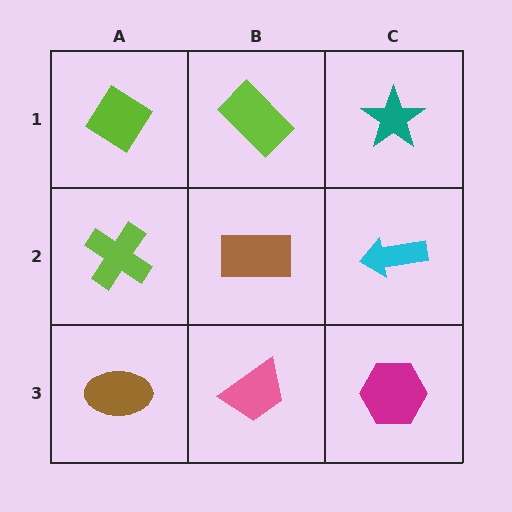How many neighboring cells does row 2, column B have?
4.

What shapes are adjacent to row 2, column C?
A teal star (row 1, column C), a magenta hexagon (row 3, column C), a brown rectangle (row 2, column B).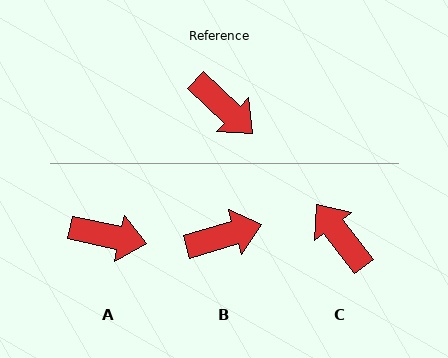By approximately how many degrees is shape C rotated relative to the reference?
Approximately 171 degrees counter-clockwise.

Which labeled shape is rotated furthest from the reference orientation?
C, about 171 degrees away.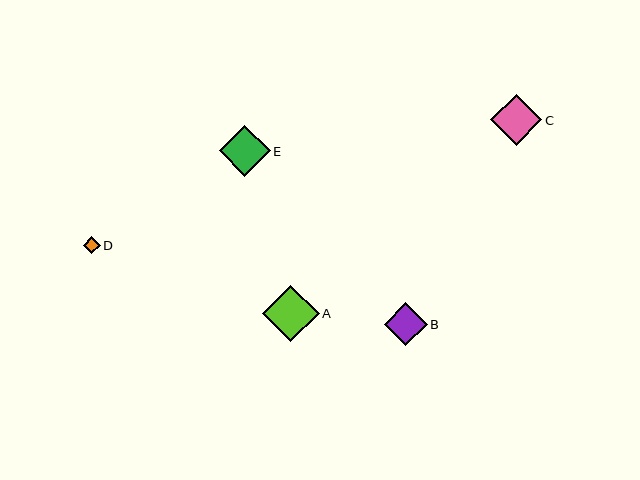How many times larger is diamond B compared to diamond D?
Diamond B is approximately 2.6 times the size of diamond D.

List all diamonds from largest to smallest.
From largest to smallest: A, C, E, B, D.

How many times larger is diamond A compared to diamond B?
Diamond A is approximately 1.3 times the size of diamond B.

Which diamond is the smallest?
Diamond D is the smallest with a size of approximately 17 pixels.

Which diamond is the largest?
Diamond A is the largest with a size of approximately 56 pixels.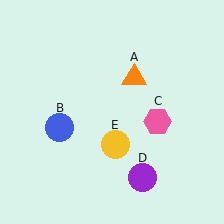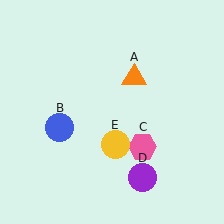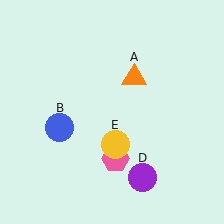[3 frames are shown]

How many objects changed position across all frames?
1 object changed position: pink hexagon (object C).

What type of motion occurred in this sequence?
The pink hexagon (object C) rotated clockwise around the center of the scene.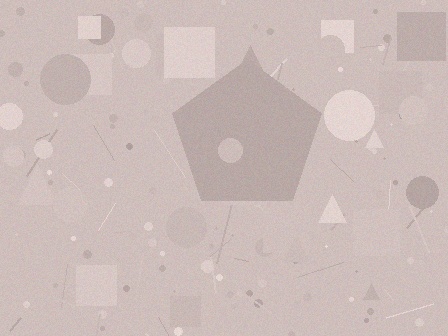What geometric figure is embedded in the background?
A pentagon is embedded in the background.